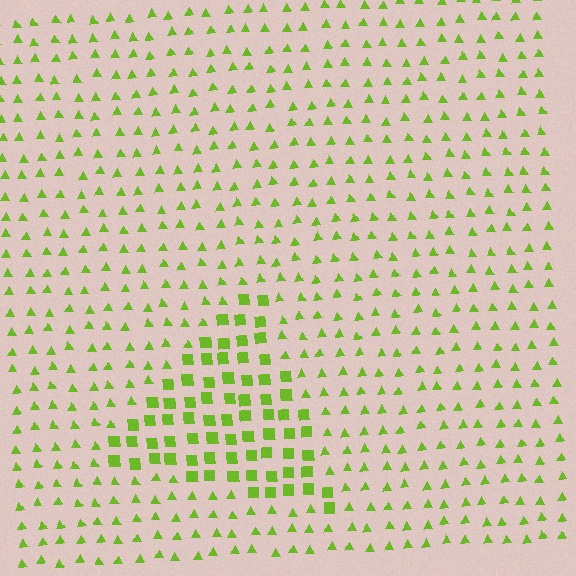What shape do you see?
I see a triangle.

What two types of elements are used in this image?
The image uses squares inside the triangle region and triangles outside it.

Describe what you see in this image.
The image is filled with small lime elements arranged in a uniform grid. A triangle-shaped region contains squares, while the surrounding area contains triangles. The boundary is defined purely by the change in element shape.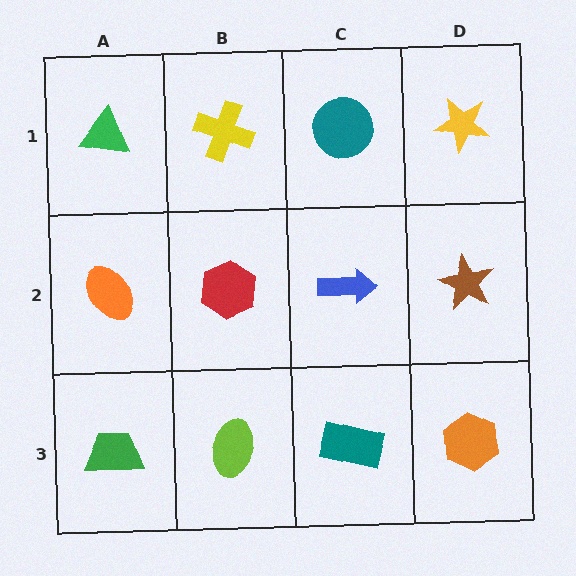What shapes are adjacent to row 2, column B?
A yellow cross (row 1, column B), a lime ellipse (row 3, column B), an orange ellipse (row 2, column A), a blue arrow (row 2, column C).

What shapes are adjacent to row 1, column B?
A red hexagon (row 2, column B), a green triangle (row 1, column A), a teal circle (row 1, column C).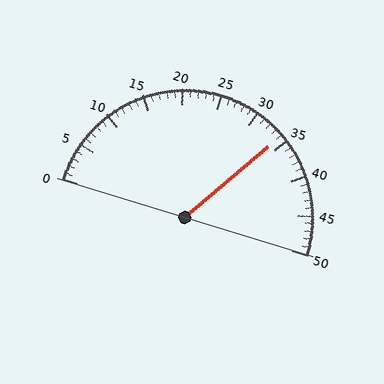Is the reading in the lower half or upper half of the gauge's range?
The reading is in the upper half of the range (0 to 50).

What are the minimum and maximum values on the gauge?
The gauge ranges from 0 to 50.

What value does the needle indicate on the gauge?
The needle indicates approximately 34.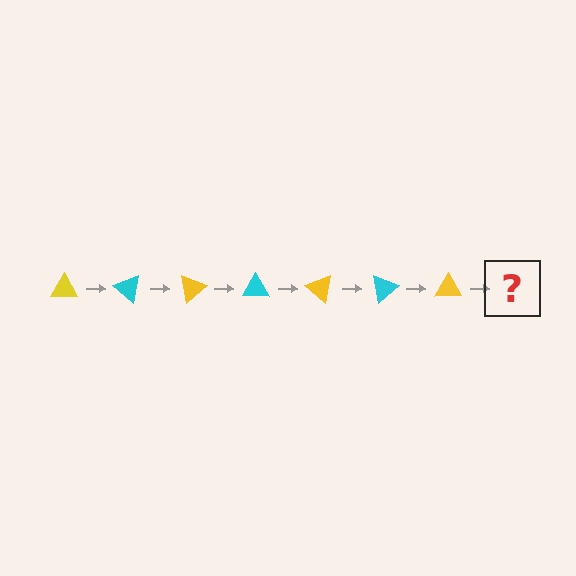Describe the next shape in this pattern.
It should be a cyan triangle, rotated 280 degrees from the start.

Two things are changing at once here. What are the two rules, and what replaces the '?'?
The two rules are that it rotates 40 degrees each step and the color cycles through yellow and cyan. The '?' should be a cyan triangle, rotated 280 degrees from the start.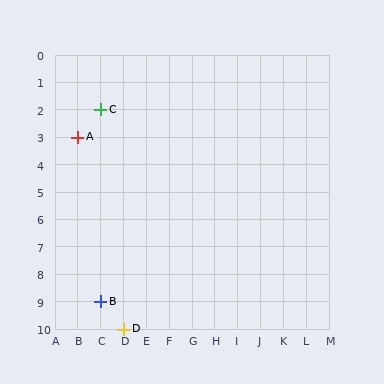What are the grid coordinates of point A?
Point A is at grid coordinates (B, 3).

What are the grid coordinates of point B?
Point B is at grid coordinates (C, 9).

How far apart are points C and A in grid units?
Points C and A are 1 column and 1 row apart (about 1.4 grid units diagonally).